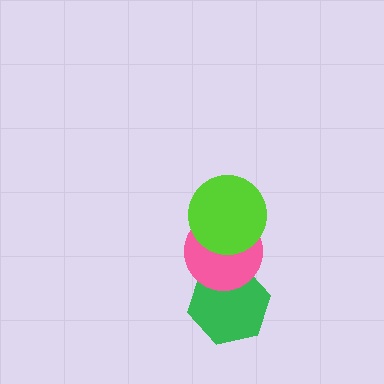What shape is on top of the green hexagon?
The pink circle is on top of the green hexagon.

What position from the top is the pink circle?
The pink circle is 2nd from the top.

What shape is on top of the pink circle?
The lime circle is on top of the pink circle.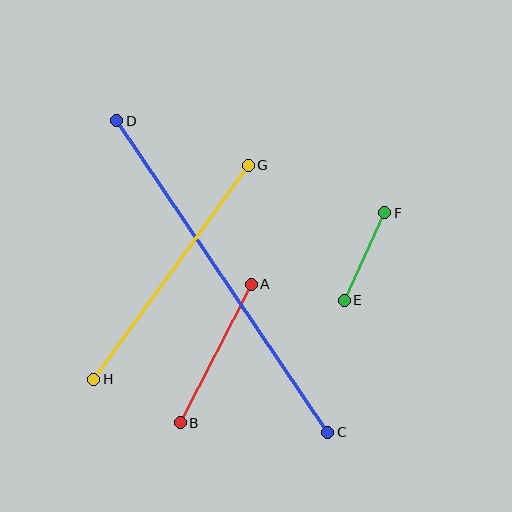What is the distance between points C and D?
The distance is approximately 376 pixels.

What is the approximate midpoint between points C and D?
The midpoint is at approximately (222, 277) pixels.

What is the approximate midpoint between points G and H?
The midpoint is at approximately (171, 272) pixels.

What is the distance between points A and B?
The distance is approximately 155 pixels.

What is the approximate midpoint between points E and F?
The midpoint is at approximately (364, 257) pixels.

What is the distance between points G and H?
The distance is approximately 264 pixels.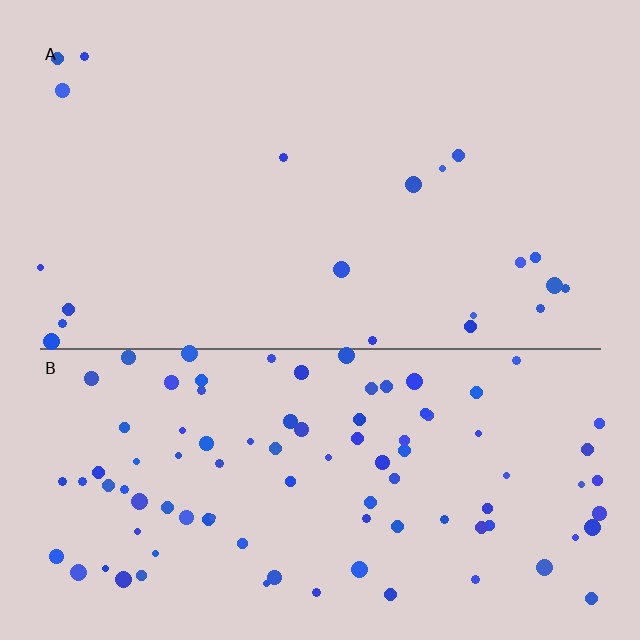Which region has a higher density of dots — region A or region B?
B (the bottom).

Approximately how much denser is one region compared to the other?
Approximately 4.7× — region B over region A.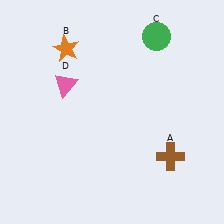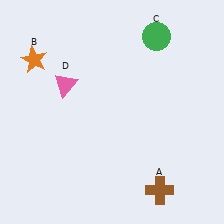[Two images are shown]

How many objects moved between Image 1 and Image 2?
2 objects moved between the two images.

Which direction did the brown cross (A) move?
The brown cross (A) moved down.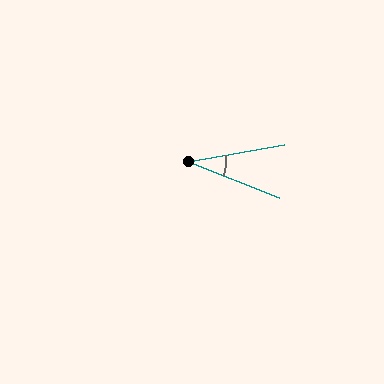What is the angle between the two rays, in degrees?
Approximately 32 degrees.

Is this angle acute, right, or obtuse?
It is acute.